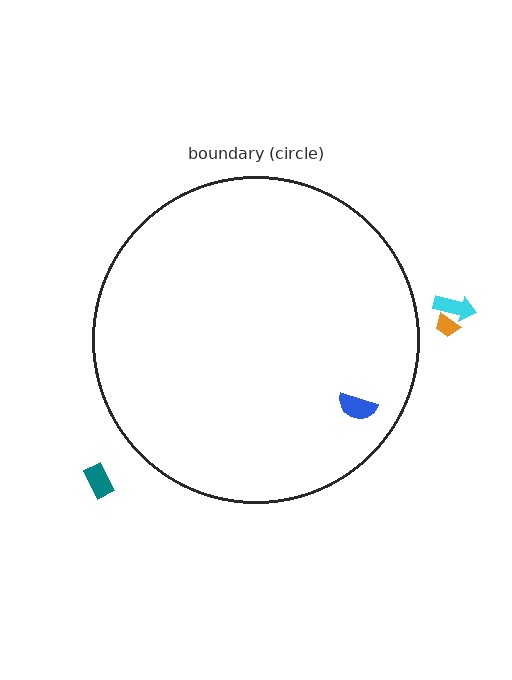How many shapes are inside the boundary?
1 inside, 3 outside.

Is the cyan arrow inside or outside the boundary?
Outside.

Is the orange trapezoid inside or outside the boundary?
Outside.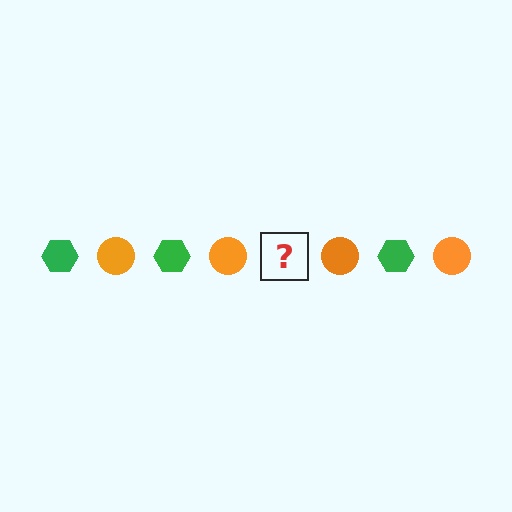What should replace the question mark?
The question mark should be replaced with a green hexagon.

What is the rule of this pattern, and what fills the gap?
The rule is that the pattern alternates between green hexagon and orange circle. The gap should be filled with a green hexagon.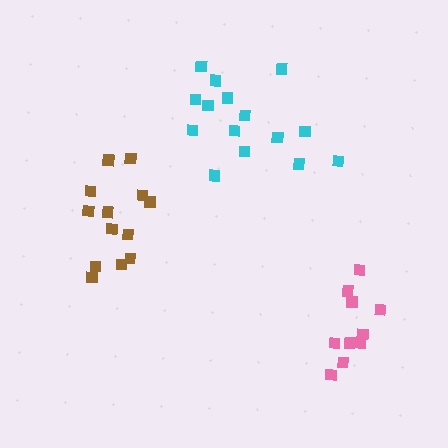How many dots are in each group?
Group 1: 15 dots, Group 2: 10 dots, Group 3: 13 dots (38 total).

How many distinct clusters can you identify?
There are 3 distinct clusters.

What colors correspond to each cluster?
The clusters are colored: cyan, pink, brown.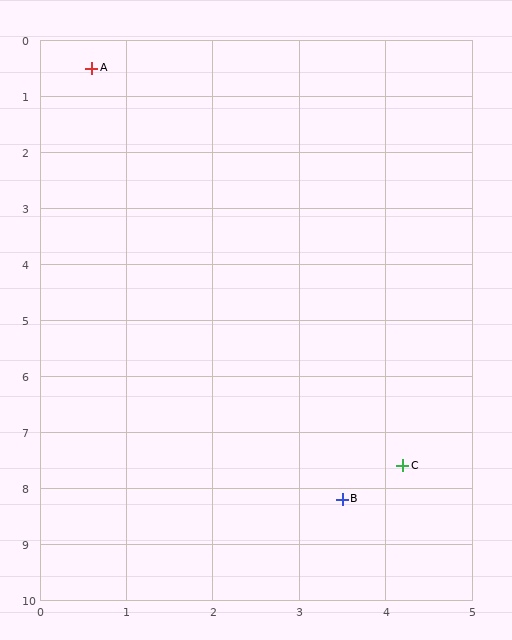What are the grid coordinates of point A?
Point A is at approximately (0.6, 0.5).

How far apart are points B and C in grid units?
Points B and C are about 0.9 grid units apart.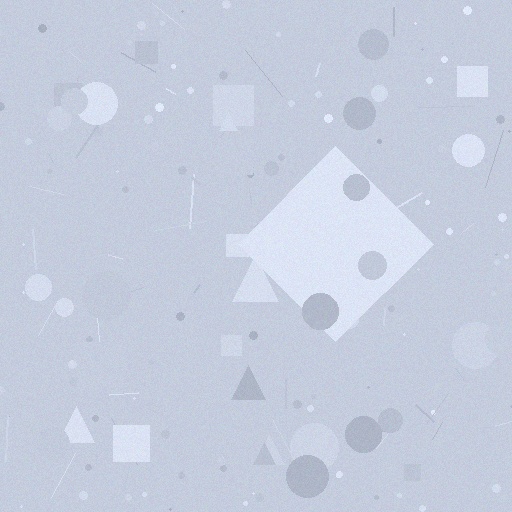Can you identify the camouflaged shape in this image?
The camouflaged shape is a diamond.